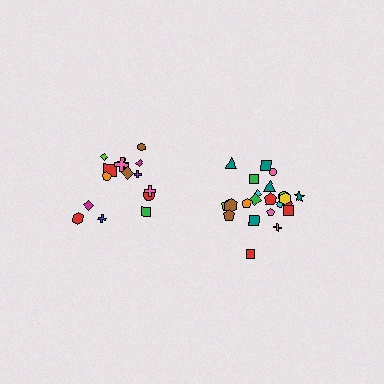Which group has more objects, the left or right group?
The right group.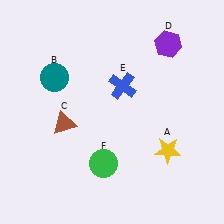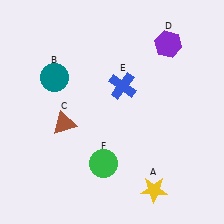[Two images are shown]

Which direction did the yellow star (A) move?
The yellow star (A) moved down.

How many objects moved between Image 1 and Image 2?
1 object moved between the two images.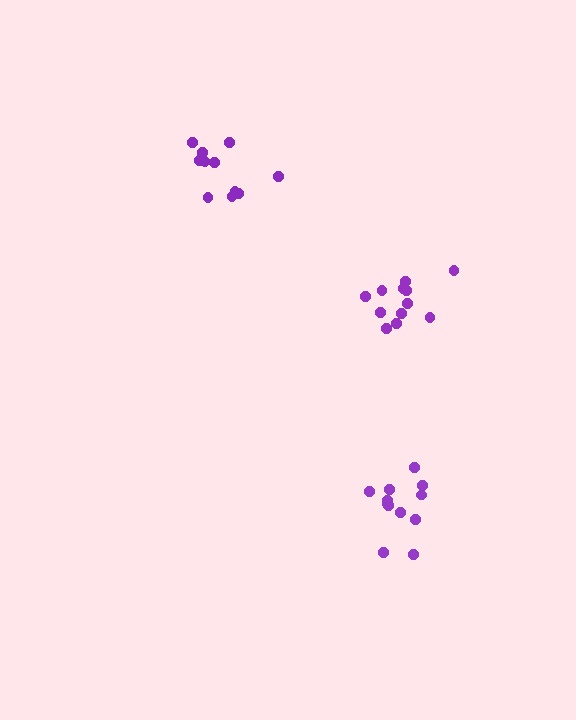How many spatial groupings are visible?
There are 3 spatial groupings.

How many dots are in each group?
Group 1: 11 dots, Group 2: 12 dots, Group 3: 12 dots (35 total).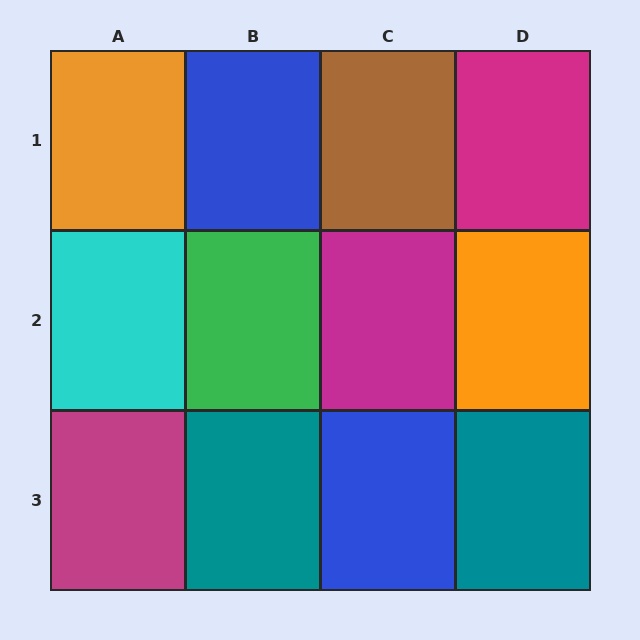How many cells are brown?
1 cell is brown.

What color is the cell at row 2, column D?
Orange.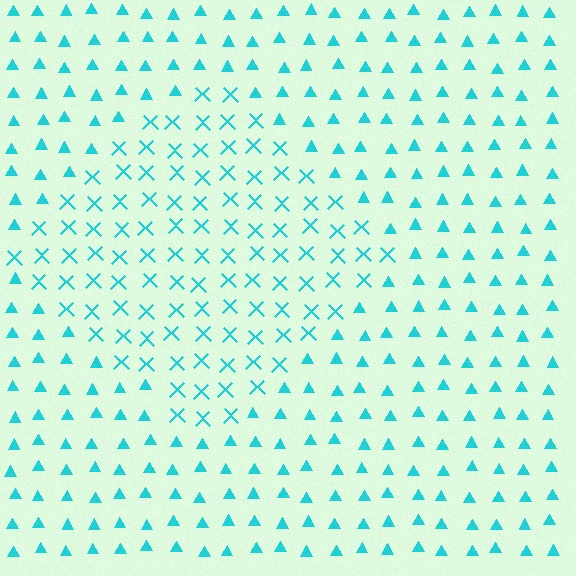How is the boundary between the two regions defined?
The boundary is defined by a change in element shape: X marks inside vs. triangles outside. All elements share the same color and spacing.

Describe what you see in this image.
The image is filled with small cyan elements arranged in a uniform grid. A diamond-shaped region contains X marks, while the surrounding area contains triangles. The boundary is defined purely by the change in element shape.